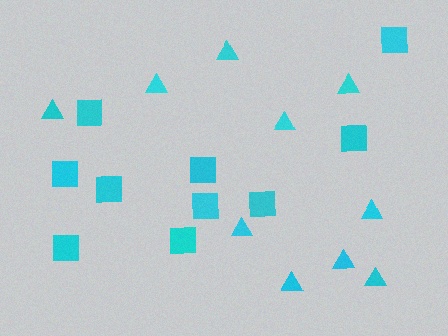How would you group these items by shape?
There are 2 groups: one group of triangles (10) and one group of squares (10).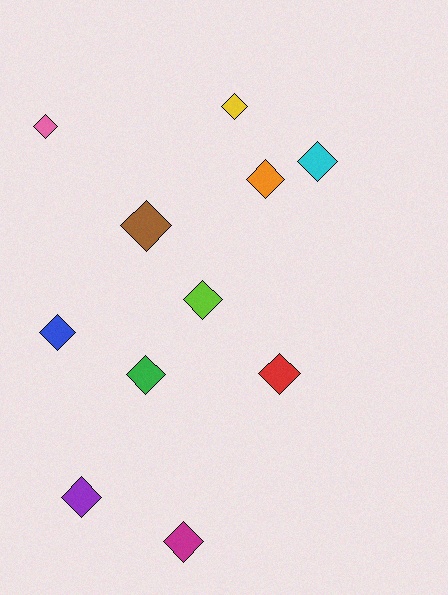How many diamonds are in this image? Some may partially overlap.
There are 11 diamonds.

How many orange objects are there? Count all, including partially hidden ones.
There is 1 orange object.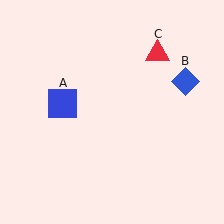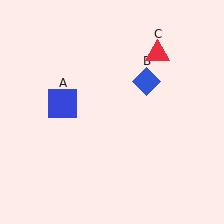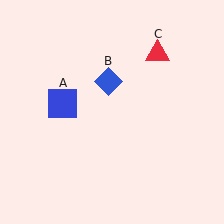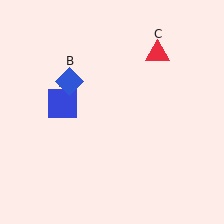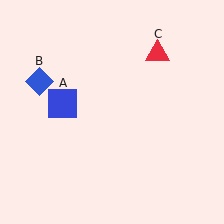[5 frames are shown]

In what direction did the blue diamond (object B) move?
The blue diamond (object B) moved left.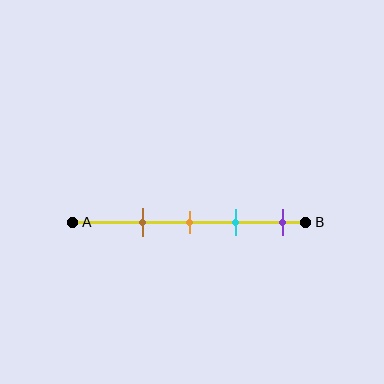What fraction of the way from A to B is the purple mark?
The purple mark is approximately 90% (0.9) of the way from A to B.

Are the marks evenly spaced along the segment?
Yes, the marks are approximately evenly spaced.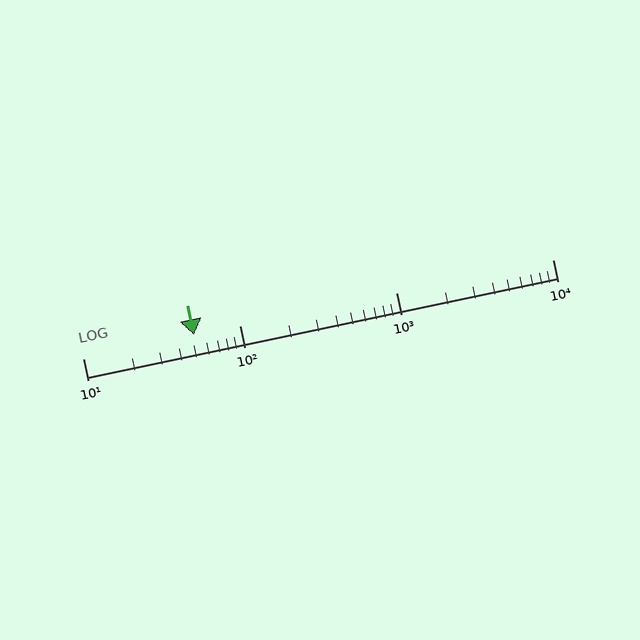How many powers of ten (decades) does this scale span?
The scale spans 3 decades, from 10 to 10000.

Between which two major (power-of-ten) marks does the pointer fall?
The pointer is between 10 and 100.